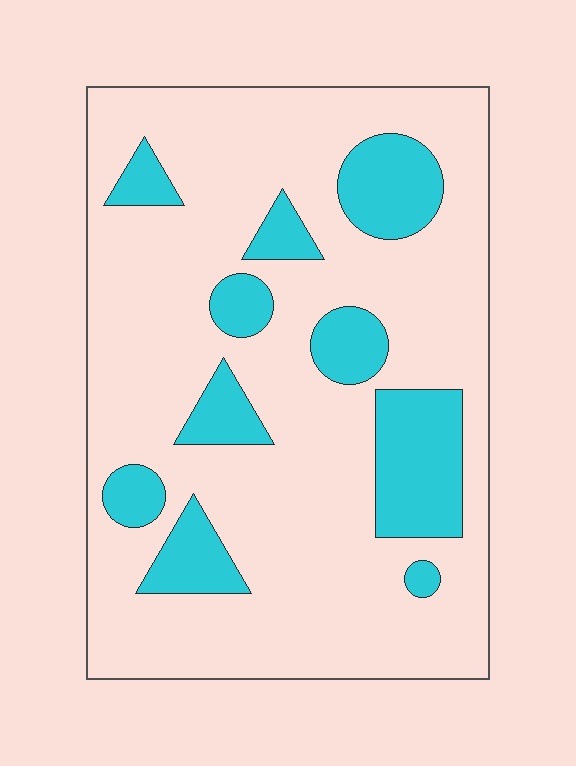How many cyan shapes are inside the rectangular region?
10.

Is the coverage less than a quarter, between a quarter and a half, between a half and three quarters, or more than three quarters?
Less than a quarter.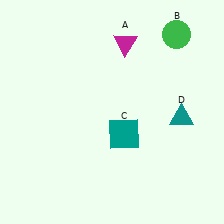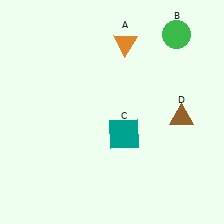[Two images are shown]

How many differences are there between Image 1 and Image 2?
There are 2 differences between the two images.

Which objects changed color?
A changed from magenta to orange. D changed from teal to brown.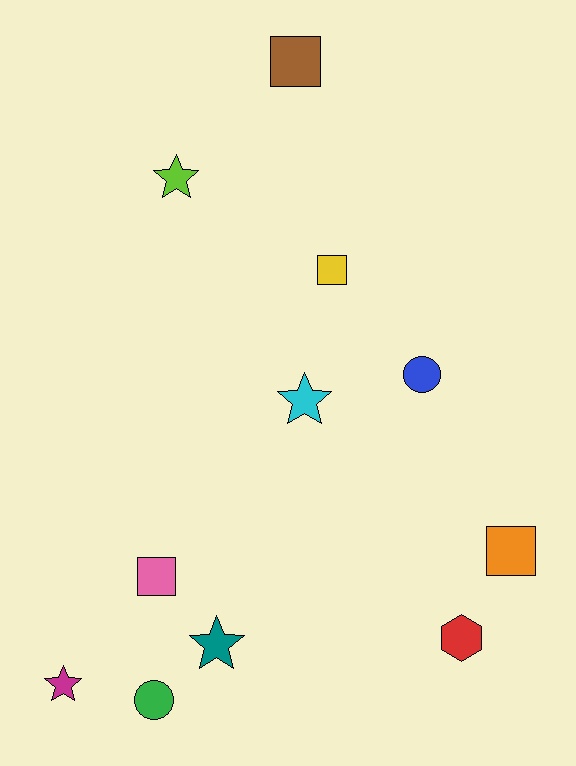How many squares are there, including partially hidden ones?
There are 4 squares.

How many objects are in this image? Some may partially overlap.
There are 11 objects.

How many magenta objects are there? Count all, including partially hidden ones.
There is 1 magenta object.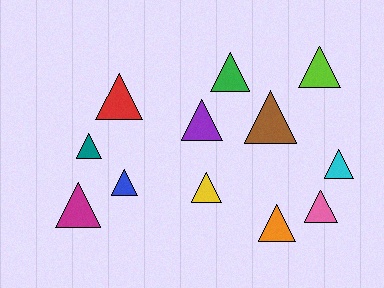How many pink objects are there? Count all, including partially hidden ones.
There is 1 pink object.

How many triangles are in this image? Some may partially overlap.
There are 12 triangles.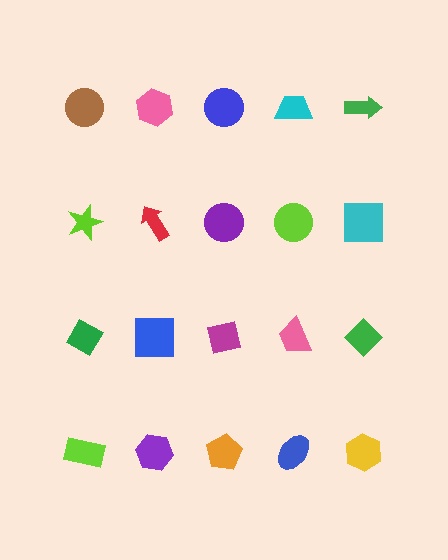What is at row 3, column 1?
A green diamond.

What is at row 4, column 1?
A lime rectangle.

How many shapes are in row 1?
5 shapes.